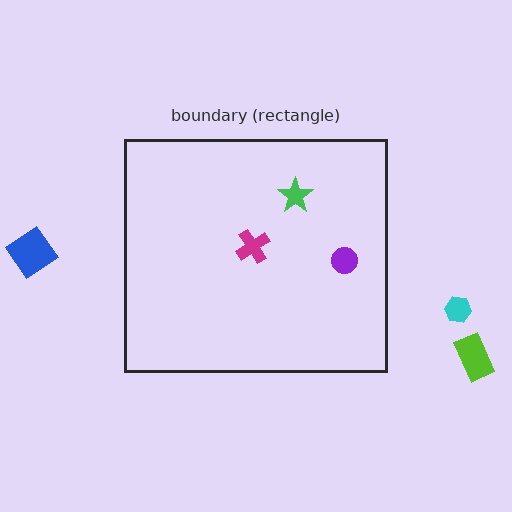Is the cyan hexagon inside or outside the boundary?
Outside.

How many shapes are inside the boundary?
3 inside, 3 outside.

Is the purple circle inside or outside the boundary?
Inside.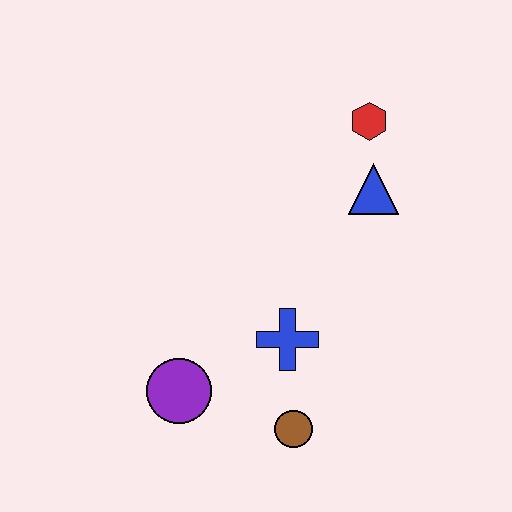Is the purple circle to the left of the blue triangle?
Yes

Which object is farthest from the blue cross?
The red hexagon is farthest from the blue cross.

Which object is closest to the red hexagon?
The blue triangle is closest to the red hexagon.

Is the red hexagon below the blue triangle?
No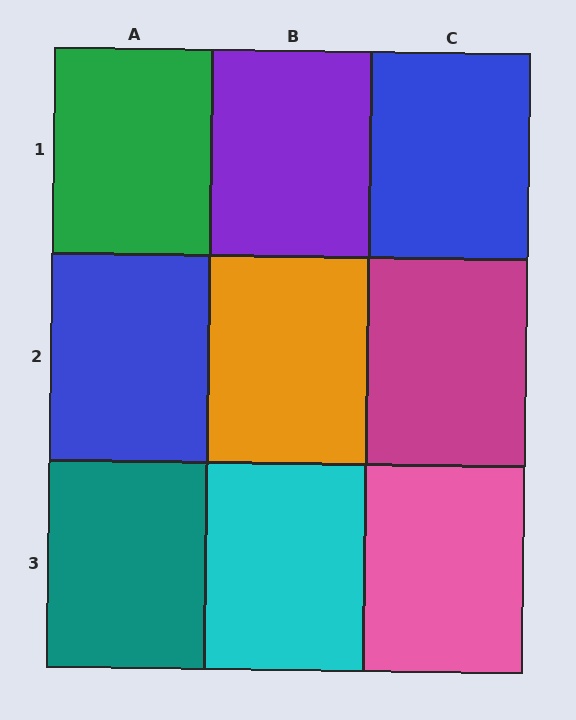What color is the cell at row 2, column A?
Blue.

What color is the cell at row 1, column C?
Blue.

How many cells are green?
1 cell is green.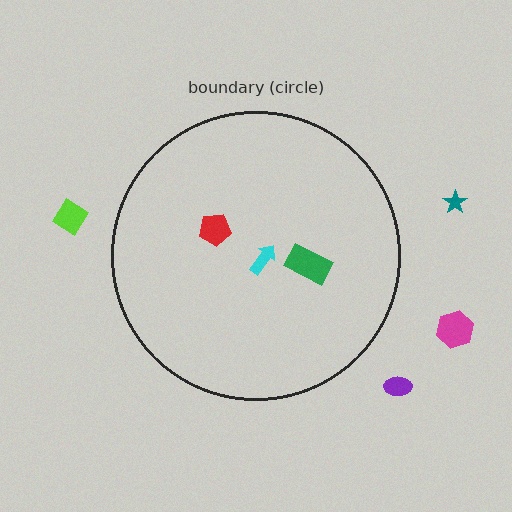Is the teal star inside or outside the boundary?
Outside.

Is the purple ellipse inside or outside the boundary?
Outside.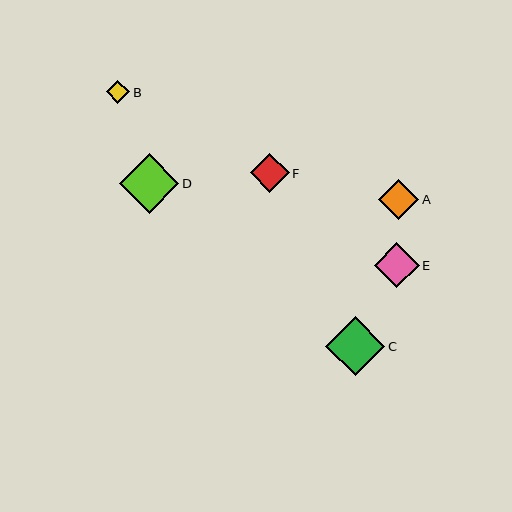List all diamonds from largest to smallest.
From largest to smallest: D, C, E, A, F, B.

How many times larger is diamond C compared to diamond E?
Diamond C is approximately 1.3 times the size of diamond E.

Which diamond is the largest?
Diamond D is the largest with a size of approximately 60 pixels.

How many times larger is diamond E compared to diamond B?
Diamond E is approximately 1.9 times the size of diamond B.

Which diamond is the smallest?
Diamond B is the smallest with a size of approximately 23 pixels.